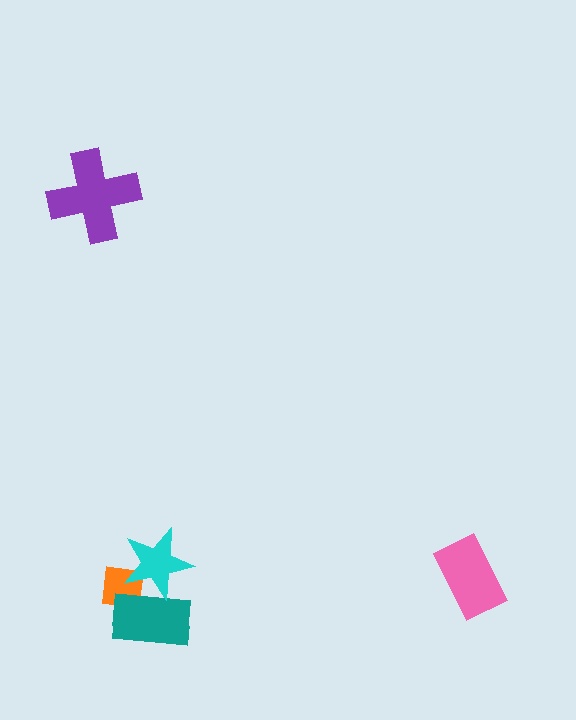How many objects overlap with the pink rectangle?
0 objects overlap with the pink rectangle.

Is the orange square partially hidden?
Yes, it is partially covered by another shape.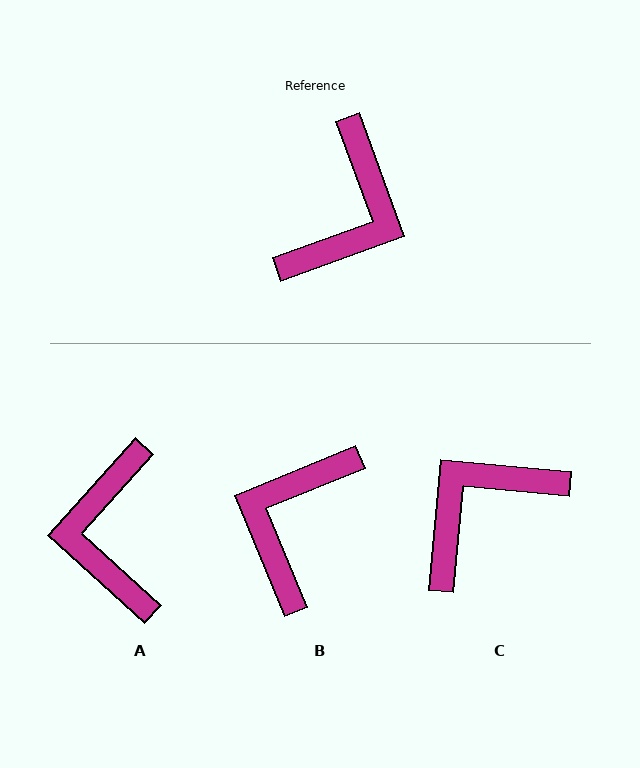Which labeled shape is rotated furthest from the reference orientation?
B, about 178 degrees away.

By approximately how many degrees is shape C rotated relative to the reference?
Approximately 154 degrees counter-clockwise.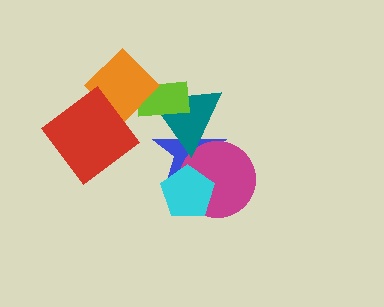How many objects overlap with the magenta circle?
3 objects overlap with the magenta circle.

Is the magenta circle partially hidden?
Yes, it is partially covered by another shape.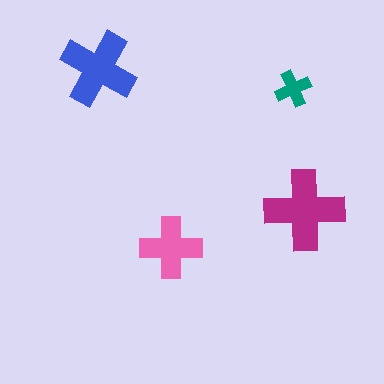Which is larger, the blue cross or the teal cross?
The blue one.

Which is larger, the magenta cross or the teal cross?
The magenta one.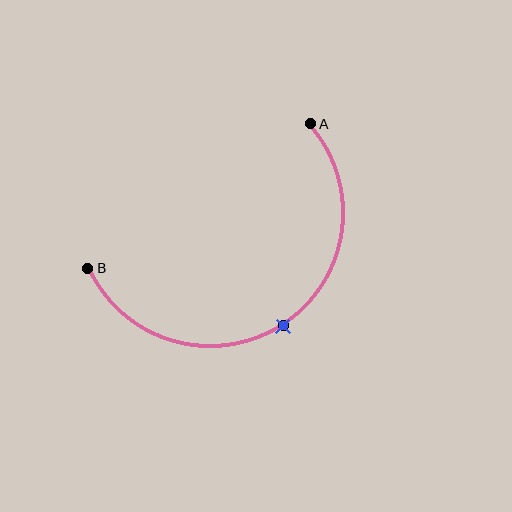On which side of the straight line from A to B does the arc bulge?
The arc bulges below the straight line connecting A and B.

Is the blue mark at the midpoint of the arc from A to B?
Yes. The blue mark lies on the arc at equal arc-length from both A and B — it is the arc midpoint.